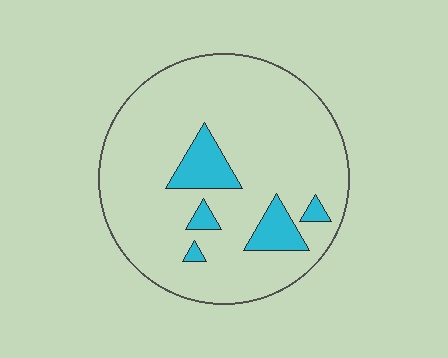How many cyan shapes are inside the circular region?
5.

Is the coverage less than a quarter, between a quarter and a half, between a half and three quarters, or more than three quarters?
Less than a quarter.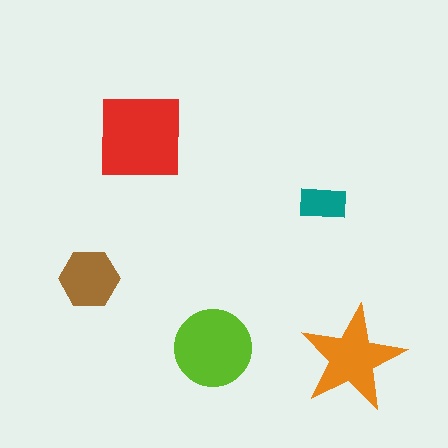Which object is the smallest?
The teal rectangle.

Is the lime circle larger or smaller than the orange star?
Larger.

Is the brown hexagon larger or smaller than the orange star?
Smaller.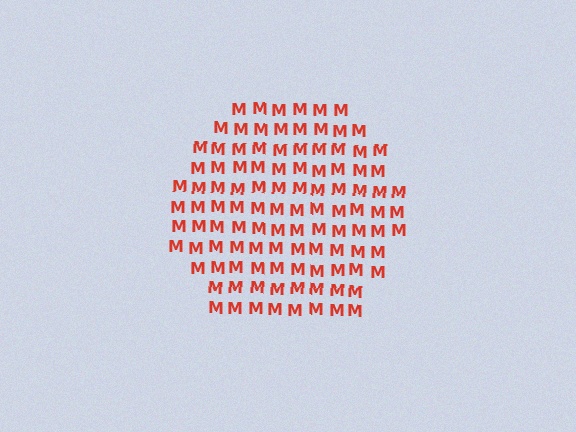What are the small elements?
The small elements are letter M's.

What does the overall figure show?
The overall figure shows a hexagon.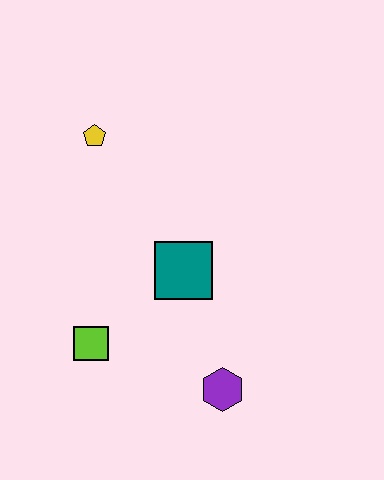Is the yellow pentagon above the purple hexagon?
Yes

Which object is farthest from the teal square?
The yellow pentagon is farthest from the teal square.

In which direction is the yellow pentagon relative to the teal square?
The yellow pentagon is above the teal square.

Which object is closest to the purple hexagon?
The teal square is closest to the purple hexagon.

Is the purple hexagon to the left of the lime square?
No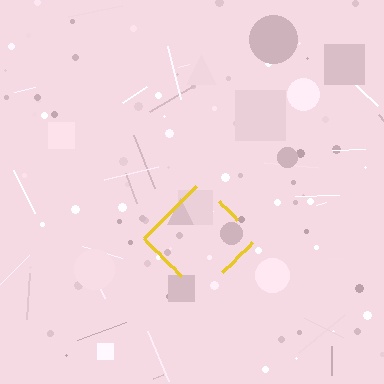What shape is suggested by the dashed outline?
The dashed outline suggests a diamond.